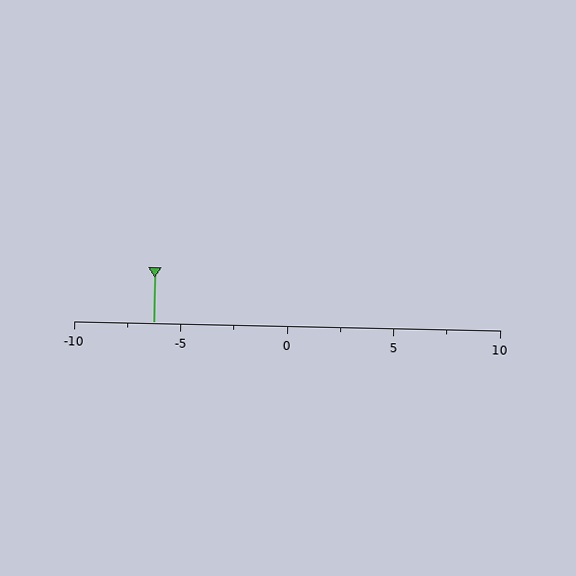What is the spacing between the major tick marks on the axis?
The major ticks are spaced 5 apart.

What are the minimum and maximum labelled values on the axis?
The axis runs from -10 to 10.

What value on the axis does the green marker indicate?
The marker indicates approximately -6.2.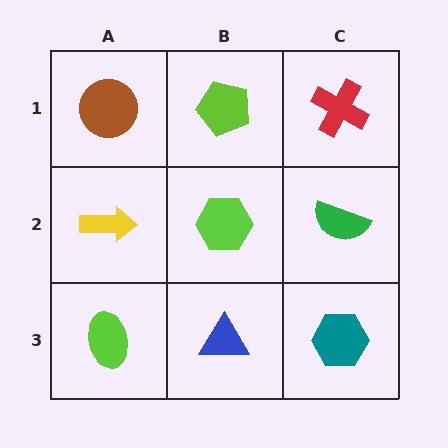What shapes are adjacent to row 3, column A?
A yellow arrow (row 2, column A), a blue triangle (row 3, column B).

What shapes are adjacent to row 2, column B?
A lime pentagon (row 1, column B), a blue triangle (row 3, column B), a yellow arrow (row 2, column A), a green semicircle (row 2, column C).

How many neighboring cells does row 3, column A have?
2.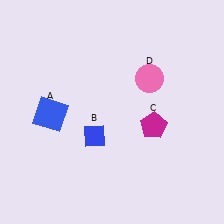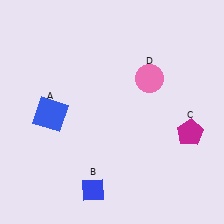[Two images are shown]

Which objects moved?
The objects that moved are: the blue diamond (B), the magenta pentagon (C).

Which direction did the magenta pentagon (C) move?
The magenta pentagon (C) moved right.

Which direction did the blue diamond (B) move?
The blue diamond (B) moved down.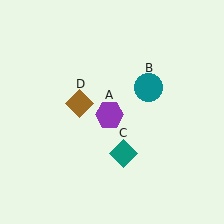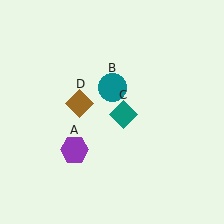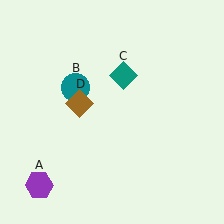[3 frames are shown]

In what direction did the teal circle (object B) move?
The teal circle (object B) moved left.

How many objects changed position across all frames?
3 objects changed position: purple hexagon (object A), teal circle (object B), teal diamond (object C).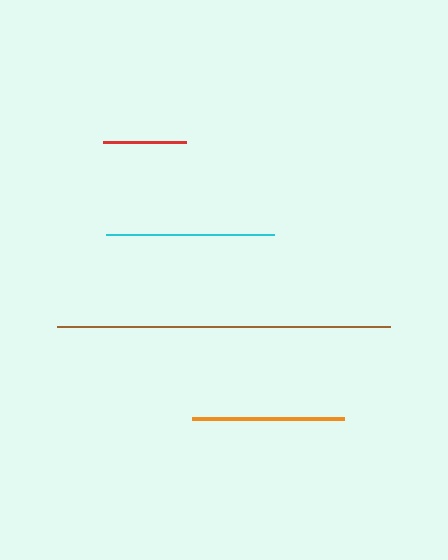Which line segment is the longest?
The brown line is the longest at approximately 333 pixels.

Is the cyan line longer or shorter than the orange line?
The cyan line is longer than the orange line.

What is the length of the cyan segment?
The cyan segment is approximately 168 pixels long.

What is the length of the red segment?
The red segment is approximately 83 pixels long.